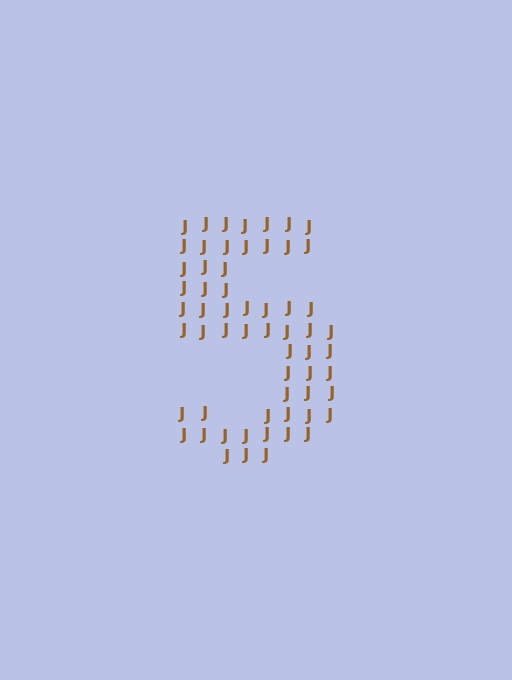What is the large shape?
The large shape is the digit 5.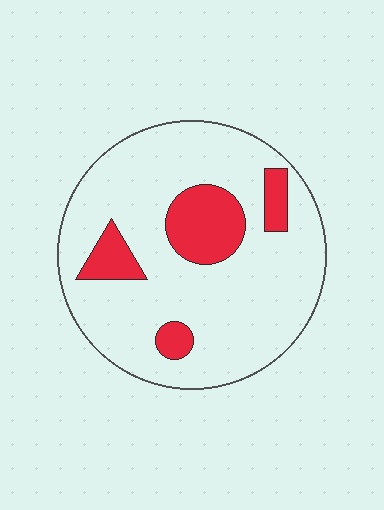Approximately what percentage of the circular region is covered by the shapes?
Approximately 20%.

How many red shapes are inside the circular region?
4.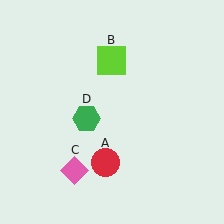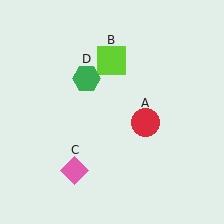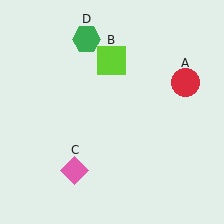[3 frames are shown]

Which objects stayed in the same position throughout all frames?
Lime square (object B) and pink diamond (object C) remained stationary.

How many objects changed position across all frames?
2 objects changed position: red circle (object A), green hexagon (object D).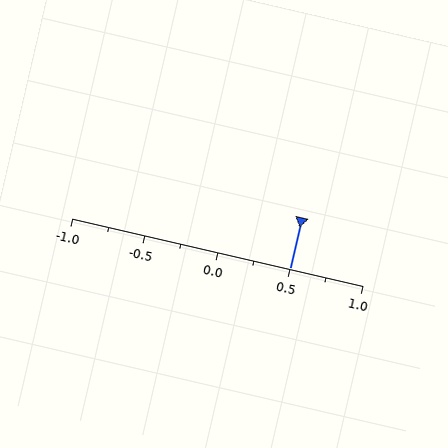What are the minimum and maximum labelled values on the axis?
The axis runs from -1.0 to 1.0.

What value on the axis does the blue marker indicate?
The marker indicates approximately 0.5.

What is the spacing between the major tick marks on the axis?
The major ticks are spaced 0.5 apart.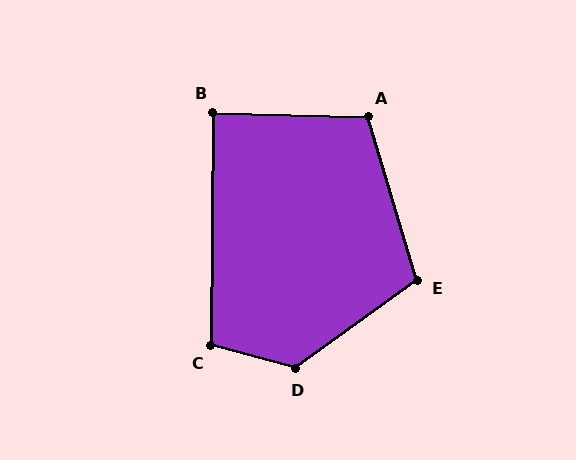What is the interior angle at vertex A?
Approximately 108 degrees (obtuse).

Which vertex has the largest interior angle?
D, at approximately 129 degrees.